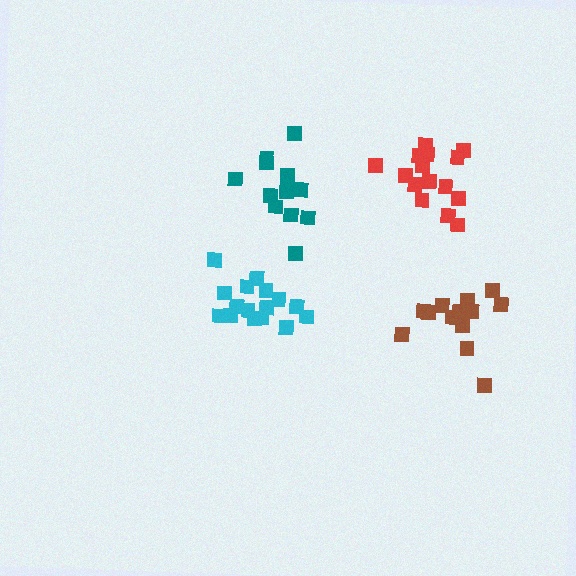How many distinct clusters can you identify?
There are 4 distinct clusters.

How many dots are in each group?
Group 1: 13 dots, Group 2: 14 dots, Group 3: 16 dots, Group 4: 15 dots (58 total).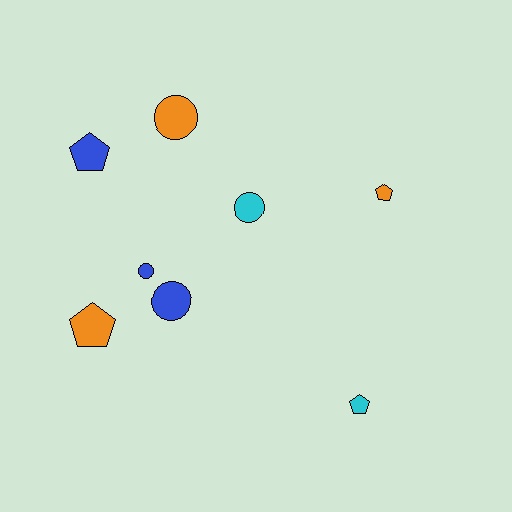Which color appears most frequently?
Blue, with 3 objects.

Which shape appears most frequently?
Pentagon, with 4 objects.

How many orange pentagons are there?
There are 2 orange pentagons.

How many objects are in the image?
There are 8 objects.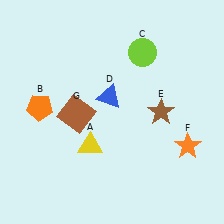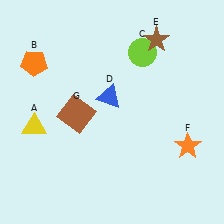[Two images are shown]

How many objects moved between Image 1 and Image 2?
3 objects moved between the two images.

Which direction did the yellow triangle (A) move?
The yellow triangle (A) moved left.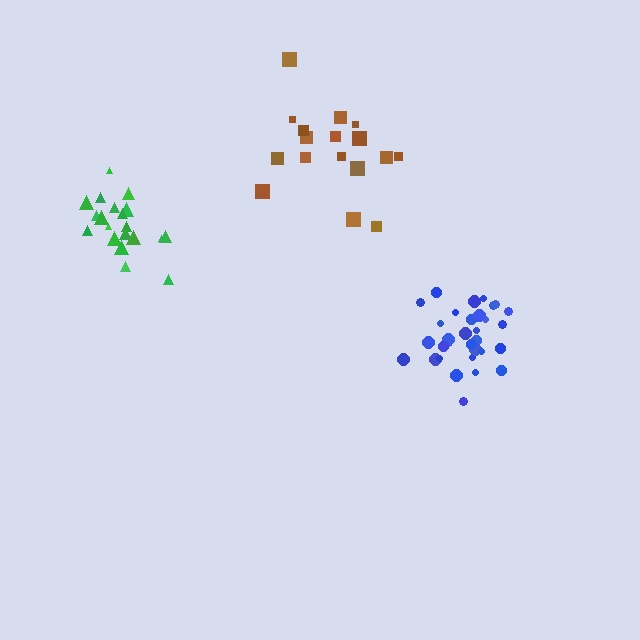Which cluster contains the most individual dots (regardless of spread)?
Blue (34).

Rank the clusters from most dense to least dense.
blue, green, brown.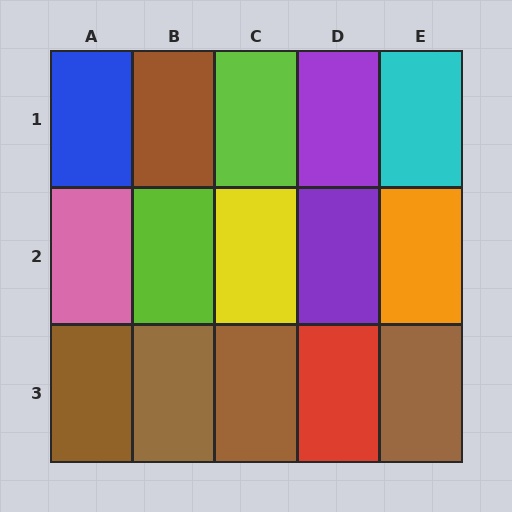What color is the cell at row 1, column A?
Blue.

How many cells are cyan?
1 cell is cyan.